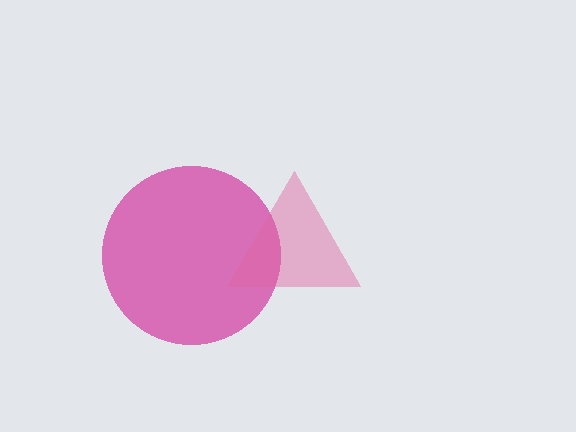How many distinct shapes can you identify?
There are 2 distinct shapes: a magenta circle, a pink triangle.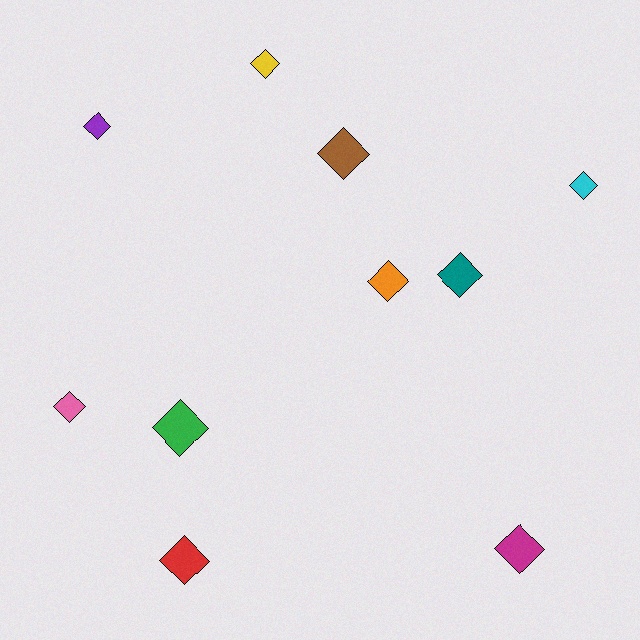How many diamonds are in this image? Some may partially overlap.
There are 10 diamonds.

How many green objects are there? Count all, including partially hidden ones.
There is 1 green object.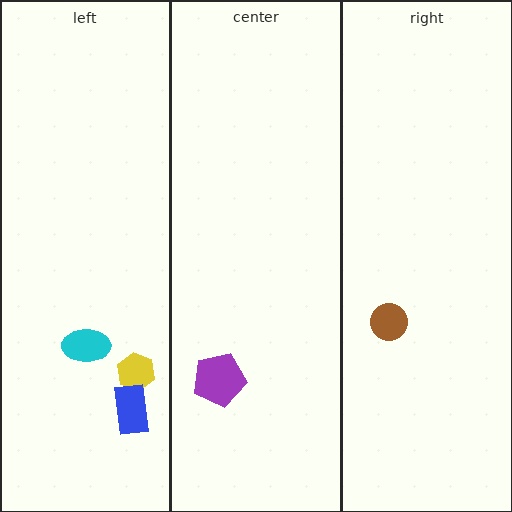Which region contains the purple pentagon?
The center region.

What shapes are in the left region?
The cyan ellipse, the yellow hexagon, the blue rectangle.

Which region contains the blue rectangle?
The left region.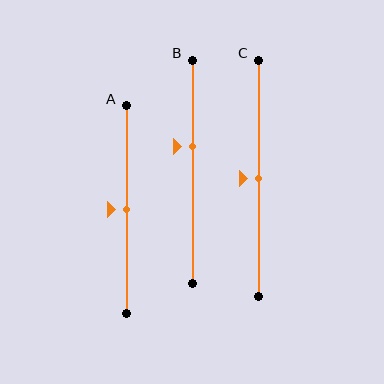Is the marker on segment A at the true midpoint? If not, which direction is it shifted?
Yes, the marker on segment A is at the true midpoint.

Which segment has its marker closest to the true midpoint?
Segment A has its marker closest to the true midpoint.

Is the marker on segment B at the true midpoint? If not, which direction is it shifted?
No, the marker on segment B is shifted upward by about 11% of the segment length.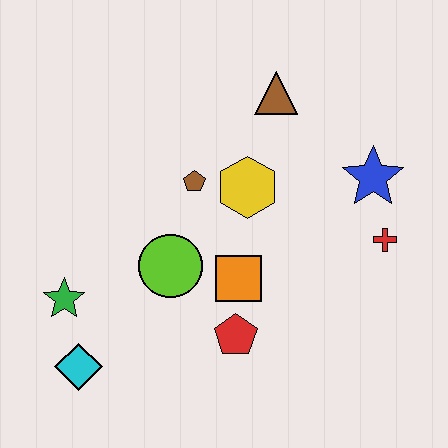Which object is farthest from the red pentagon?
The brown triangle is farthest from the red pentagon.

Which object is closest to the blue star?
The red cross is closest to the blue star.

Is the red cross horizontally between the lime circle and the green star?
No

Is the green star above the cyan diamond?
Yes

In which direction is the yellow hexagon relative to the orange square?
The yellow hexagon is above the orange square.